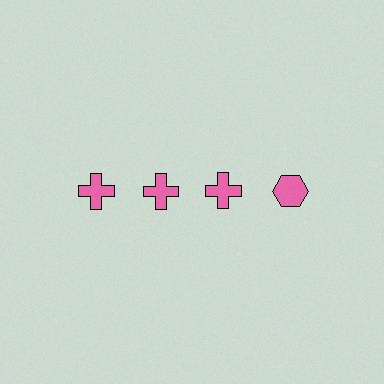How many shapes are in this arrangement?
There are 4 shapes arranged in a grid pattern.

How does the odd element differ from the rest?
It has a different shape: hexagon instead of cross.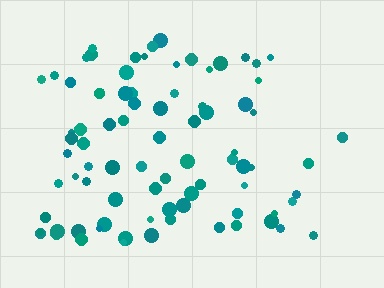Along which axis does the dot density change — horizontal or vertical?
Horizontal.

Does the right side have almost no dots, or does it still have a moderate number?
Still a moderate number, just noticeably fewer than the left.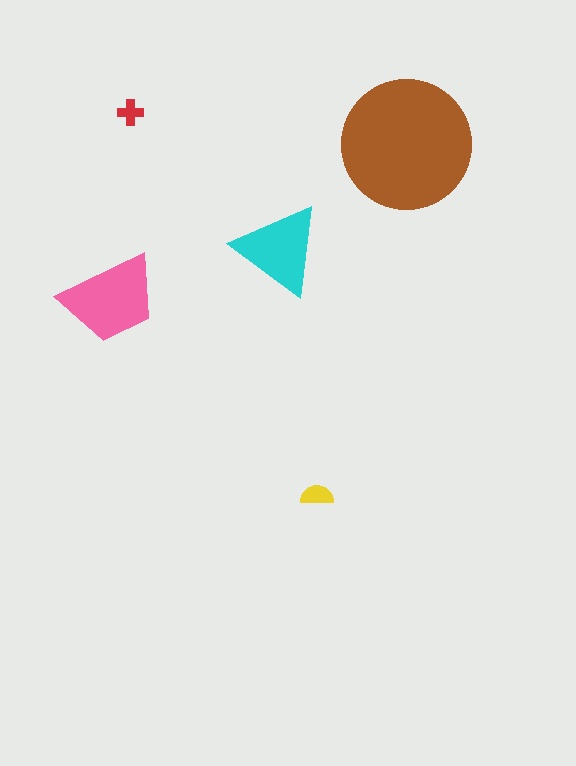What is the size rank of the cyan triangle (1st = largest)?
3rd.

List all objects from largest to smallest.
The brown circle, the pink trapezoid, the cyan triangle, the yellow semicircle, the red cross.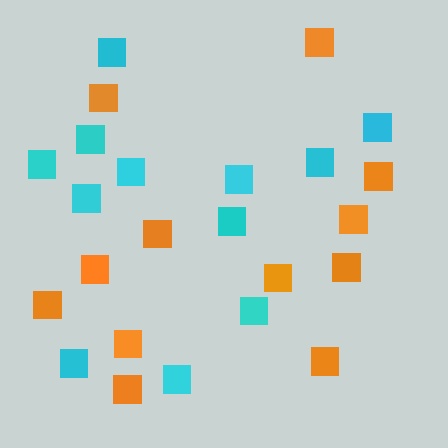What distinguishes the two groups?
There are 2 groups: one group of cyan squares (12) and one group of orange squares (12).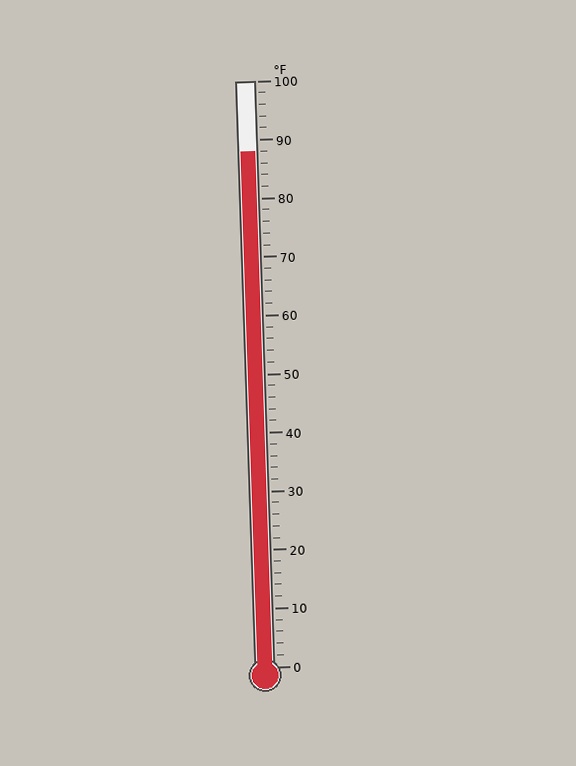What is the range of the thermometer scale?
The thermometer scale ranges from 0°F to 100°F.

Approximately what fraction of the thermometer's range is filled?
The thermometer is filled to approximately 90% of its range.